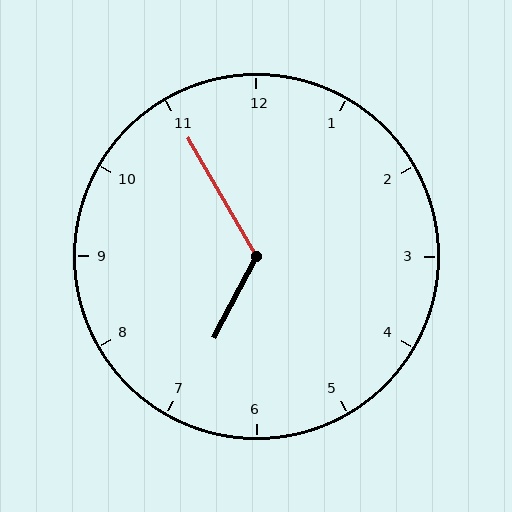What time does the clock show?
6:55.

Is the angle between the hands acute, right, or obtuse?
It is obtuse.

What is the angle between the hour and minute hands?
Approximately 122 degrees.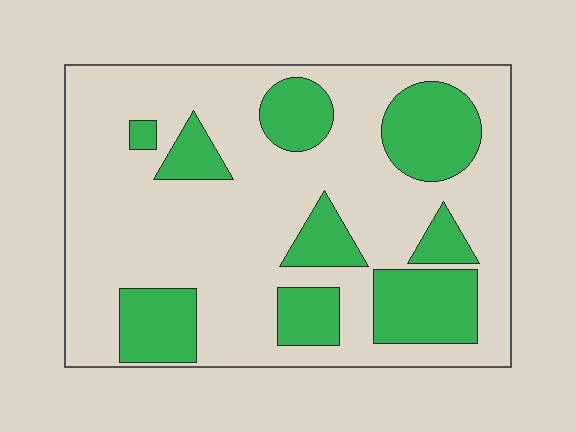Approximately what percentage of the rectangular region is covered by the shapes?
Approximately 30%.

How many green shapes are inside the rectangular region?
9.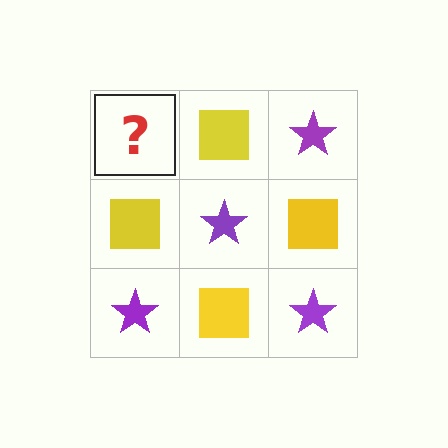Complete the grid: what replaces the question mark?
The question mark should be replaced with a purple star.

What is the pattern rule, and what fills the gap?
The rule is that it alternates purple star and yellow square in a checkerboard pattern. The gap should be filled with a purple star.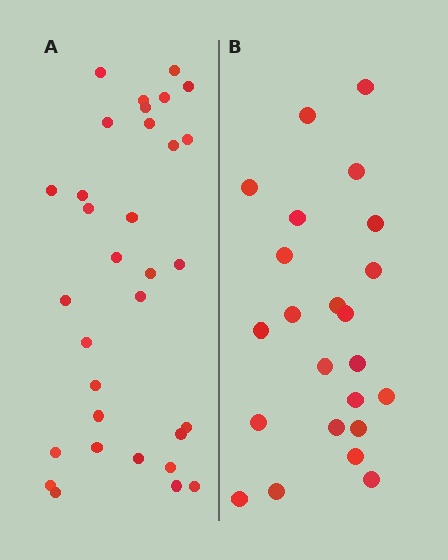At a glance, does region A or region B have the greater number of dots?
Region A (the left region) has more dots.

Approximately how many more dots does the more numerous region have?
Region A has roughly 8 or so more dots than region B.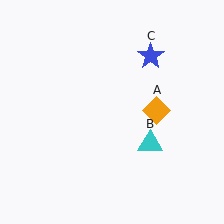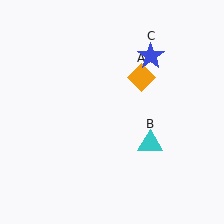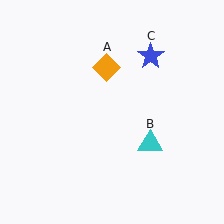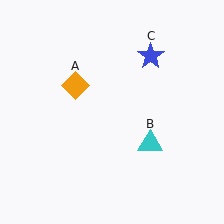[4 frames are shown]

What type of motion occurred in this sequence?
The orange diamond (object A) rotated counterclockwise around the center of the scene.